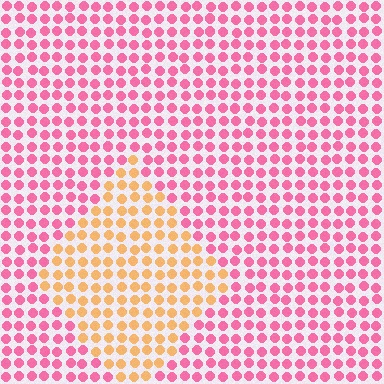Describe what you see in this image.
The image is filled with small pink elements in a uniform arrangement. A diamond-shaped region is visible where the elements are tinted to a slightly different hue, forming a subtle color boundary.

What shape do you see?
I see a diamond.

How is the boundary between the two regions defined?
The boundary is defined purely by a slight shift in hue (about 58 degrees). Spacing, size, and orientation are identical on both sides.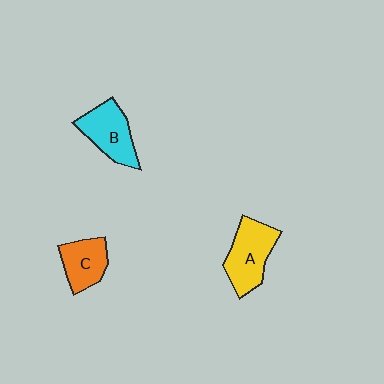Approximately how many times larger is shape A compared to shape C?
Approximately 1.3 times.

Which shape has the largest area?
Shape A (yellow).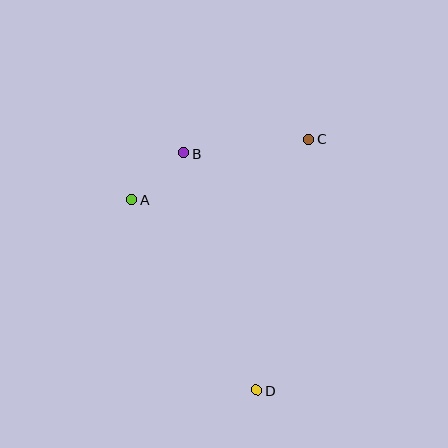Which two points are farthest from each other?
Points C and D are farthest from each other.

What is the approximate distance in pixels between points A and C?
The distance between A and C is approximately 187 pixels.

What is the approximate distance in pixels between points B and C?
The distance between B and C is approximately 126 pixels.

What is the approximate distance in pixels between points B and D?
The distance between B and D is approximately 248 pixels.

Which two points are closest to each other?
Points A and B are closest to each other.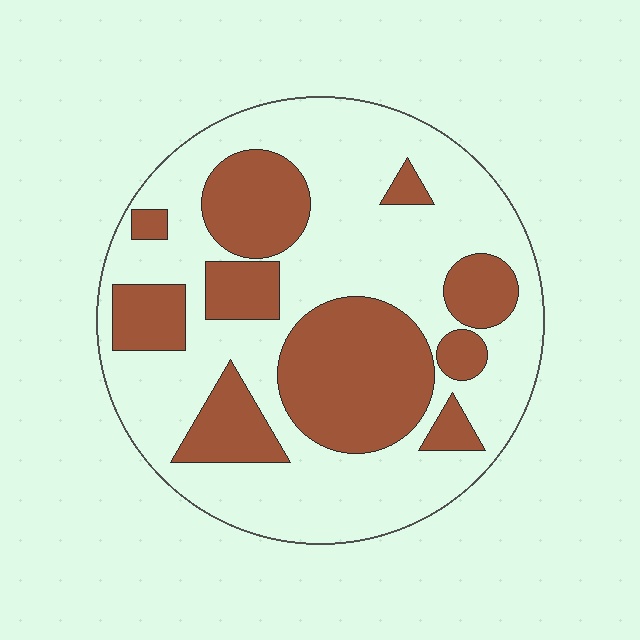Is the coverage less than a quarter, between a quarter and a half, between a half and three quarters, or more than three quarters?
Between a quarter and a half.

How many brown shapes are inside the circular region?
10.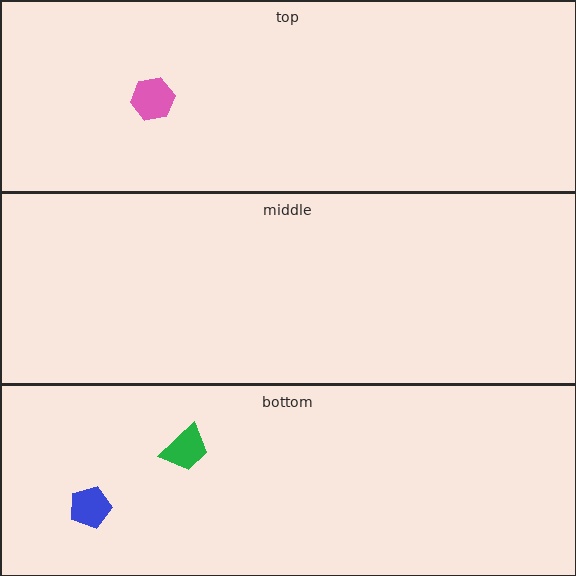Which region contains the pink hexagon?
The top region.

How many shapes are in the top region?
1.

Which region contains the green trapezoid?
The bottom region.